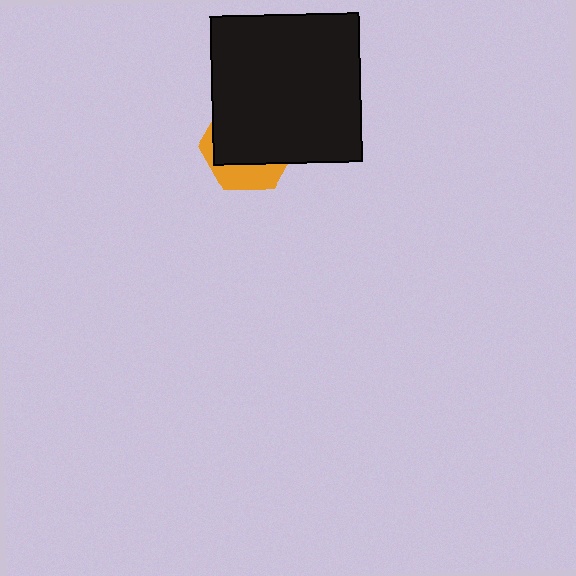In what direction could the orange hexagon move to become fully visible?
The orange hexagon could move down. That would shift it out from behind the black square entirely.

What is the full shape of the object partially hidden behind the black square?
The partially hidden object is an orange hexagon.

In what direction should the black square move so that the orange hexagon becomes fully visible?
The black square should move up. That is the shortest direction to clear the overlap and leave the orange hexagon fully visible.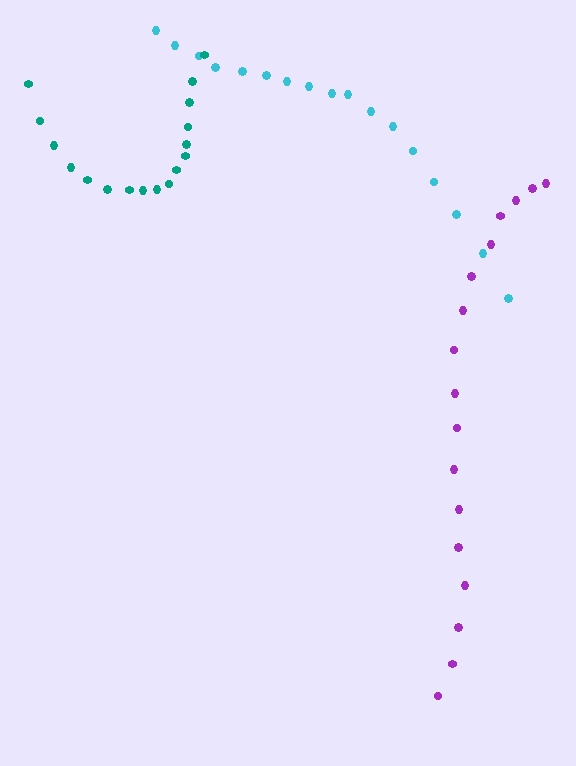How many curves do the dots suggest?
There are 3 distinct paths.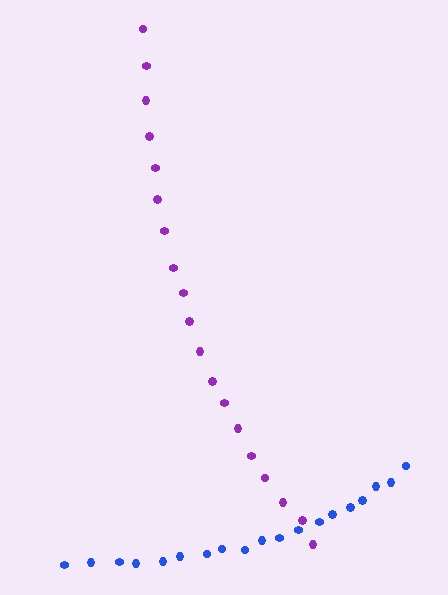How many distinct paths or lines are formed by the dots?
There are 2 distinct paths.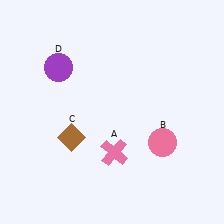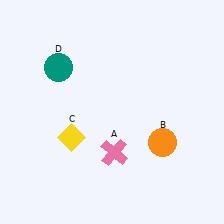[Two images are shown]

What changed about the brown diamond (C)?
In Image 1, C is brown. In Image 2, it changed to yellow.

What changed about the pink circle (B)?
In Image 1, B is pink. In Image 2, it changed to orange.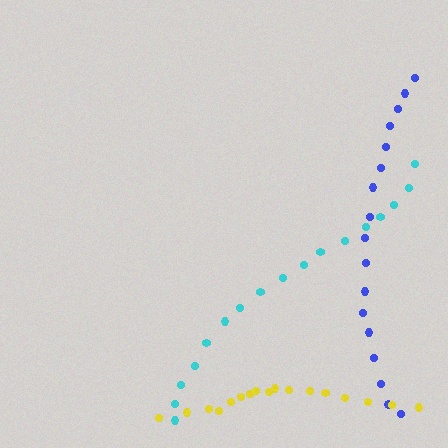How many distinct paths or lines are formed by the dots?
There are 3 distinct paths.